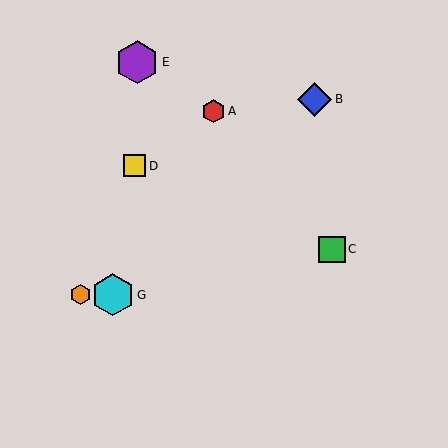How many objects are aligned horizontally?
2 objects (F, G) are aligned horizontally.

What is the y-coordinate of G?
Object G is at y≈295.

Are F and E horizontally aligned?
No, F is at y≈295 and E is at y≈62.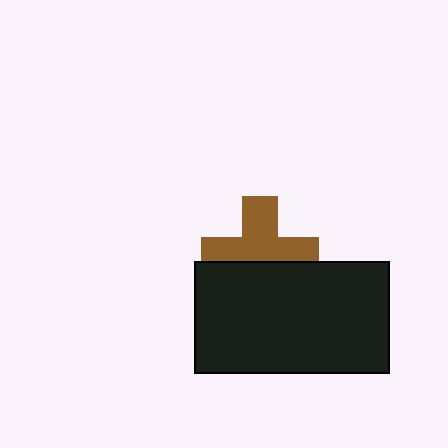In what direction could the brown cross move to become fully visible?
The brown cross could move up. That would shift it out from behind the black rectangle entirely.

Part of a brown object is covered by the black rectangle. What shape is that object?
It is a cross.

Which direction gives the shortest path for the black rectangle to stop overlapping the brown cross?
Moving down gives the shortest separation.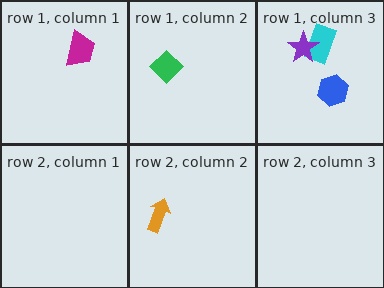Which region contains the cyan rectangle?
The row 1, column 3 region.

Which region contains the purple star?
The row 1, column 3 region.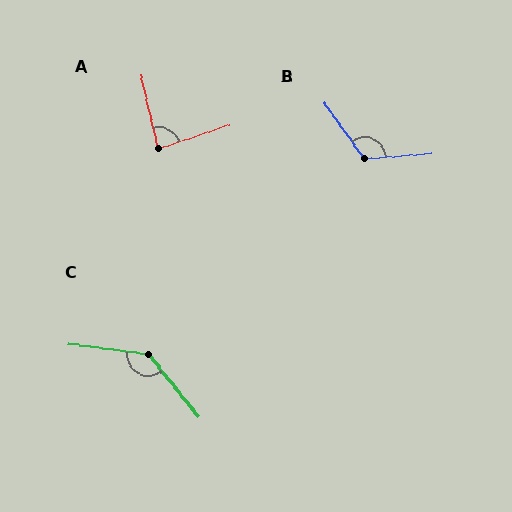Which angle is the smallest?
A, at approximately 85 degrees.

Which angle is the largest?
C, at approximately 135 degrees.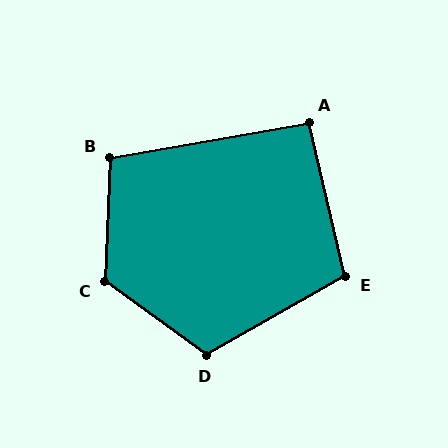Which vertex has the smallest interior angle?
A, at approximately 93 degrees.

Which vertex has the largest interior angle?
C, at approximately 124 degrees.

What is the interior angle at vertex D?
Approximately 115 degrees (obtuse).